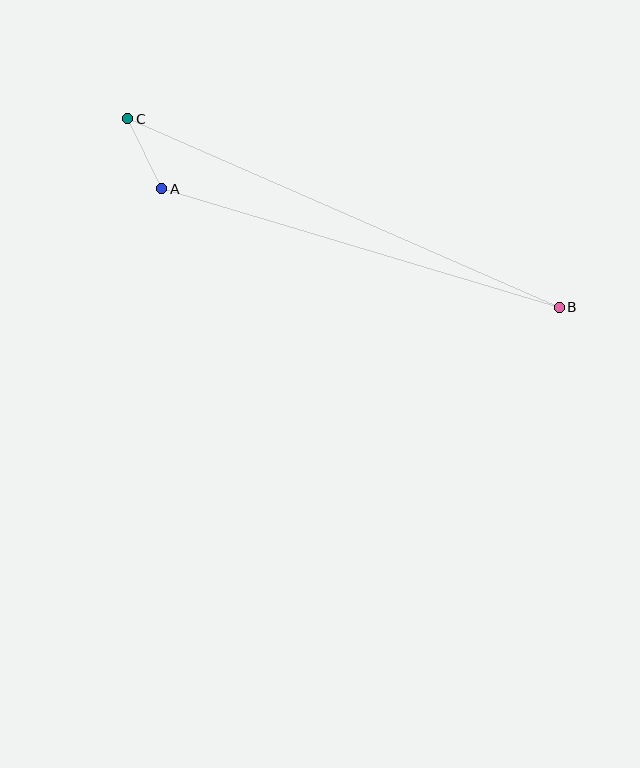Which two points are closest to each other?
Points A and C are closest to each other.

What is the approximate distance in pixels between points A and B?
The distance between A and B is approximately 415 pixels.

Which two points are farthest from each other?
Points B and C are farthest from each other.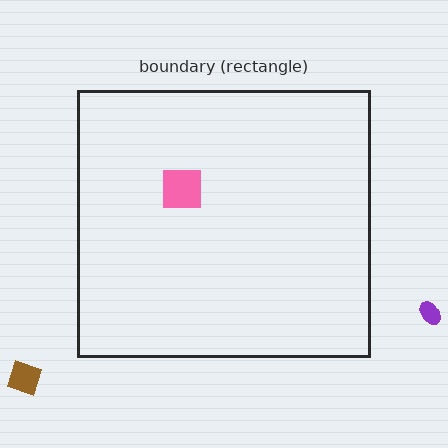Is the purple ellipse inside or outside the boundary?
Outside.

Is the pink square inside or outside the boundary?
Inside.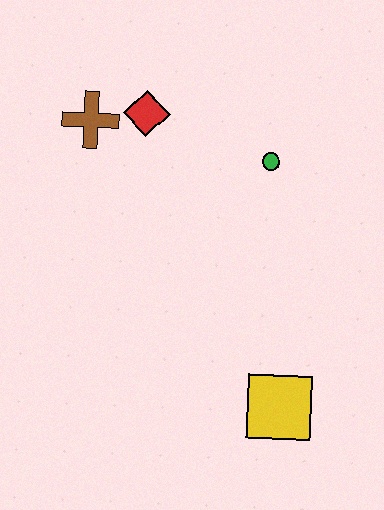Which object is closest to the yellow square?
The green circle is closest to the yellow square.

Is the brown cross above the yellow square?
Yes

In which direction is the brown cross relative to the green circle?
The brown cross is to the left of the green circle.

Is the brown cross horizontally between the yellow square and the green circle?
No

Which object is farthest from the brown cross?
The yellow square is farthest from the brown cross.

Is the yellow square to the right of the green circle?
Yes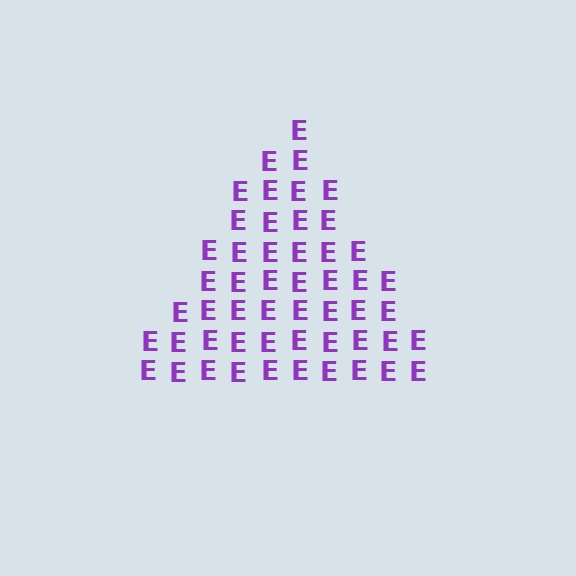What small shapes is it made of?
It is made of small letter E's.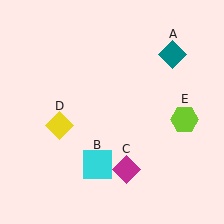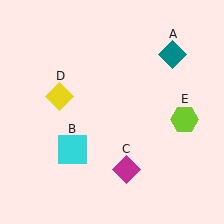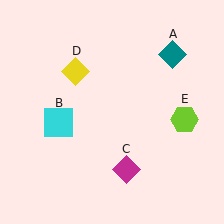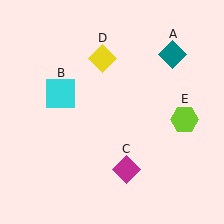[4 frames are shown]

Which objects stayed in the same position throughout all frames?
Teal diamond (object A) and magenta diamond (object C) and lime hexagon (object E) remained stationary.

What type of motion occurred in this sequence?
The cyan square (object B), yellow diamond (object D) rotated clockwise around the center of the scene.